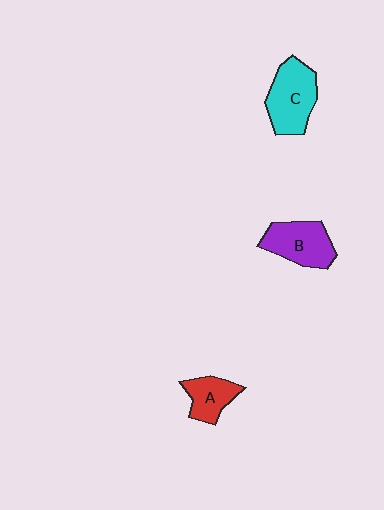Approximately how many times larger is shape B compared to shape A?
Approximately 1.4 times.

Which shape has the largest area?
Shape C (cyan).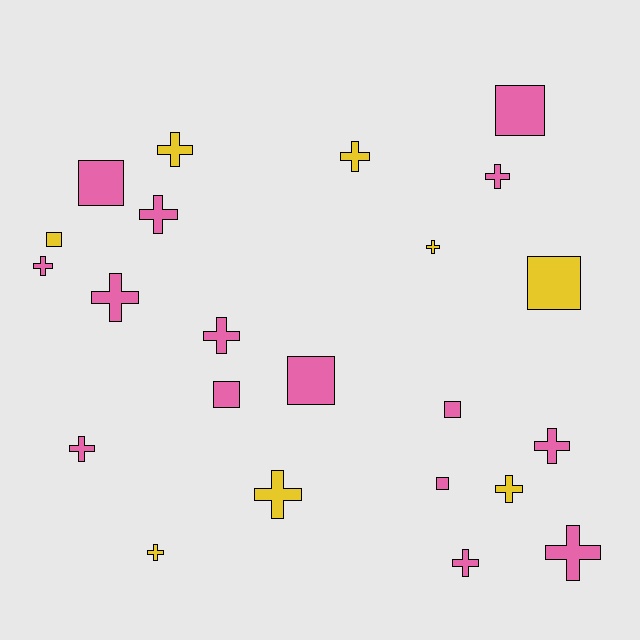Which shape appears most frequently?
Cross, with 15 objects.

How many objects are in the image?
There are 23 objects.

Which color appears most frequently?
Pink, with 15 objects.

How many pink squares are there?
There are 6 pink squares.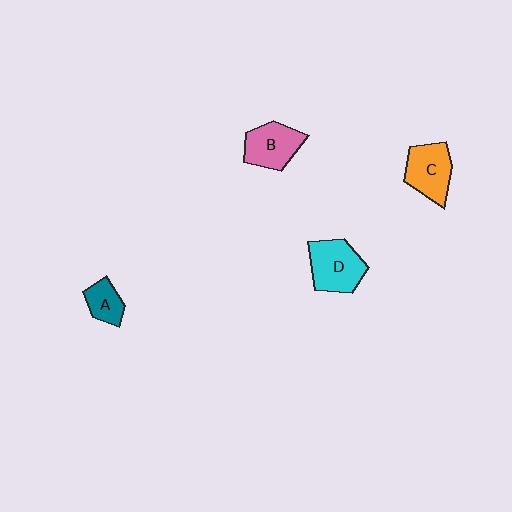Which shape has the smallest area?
Shape A (teal).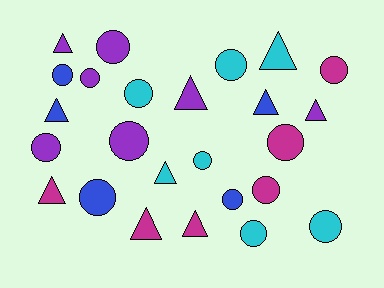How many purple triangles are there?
There are 3 purple triangles.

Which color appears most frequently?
Cyan, with 7 objects.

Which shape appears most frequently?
Circle, with 15 objects.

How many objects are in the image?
There are 25 objects.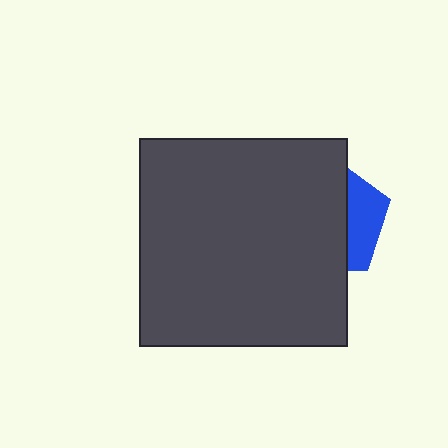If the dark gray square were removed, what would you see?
You would see the complete blue pentagon.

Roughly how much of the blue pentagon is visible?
A small part of it is visible (roughly 30%).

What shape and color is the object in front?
The object in front is a dark gray square.